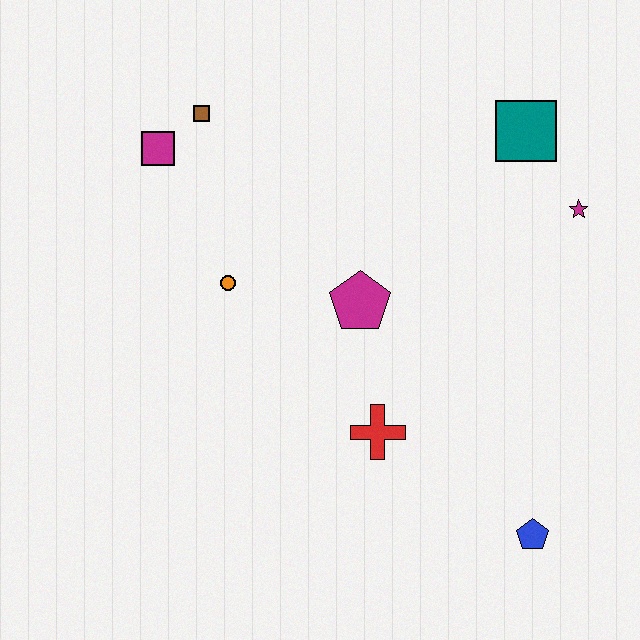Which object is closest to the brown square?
The magenta square is closest to the brown square.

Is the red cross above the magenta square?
No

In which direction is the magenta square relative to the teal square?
The magenta square is to the left of the teal square.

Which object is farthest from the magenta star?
The magenta square is farthest from the magenta star.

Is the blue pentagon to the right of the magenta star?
No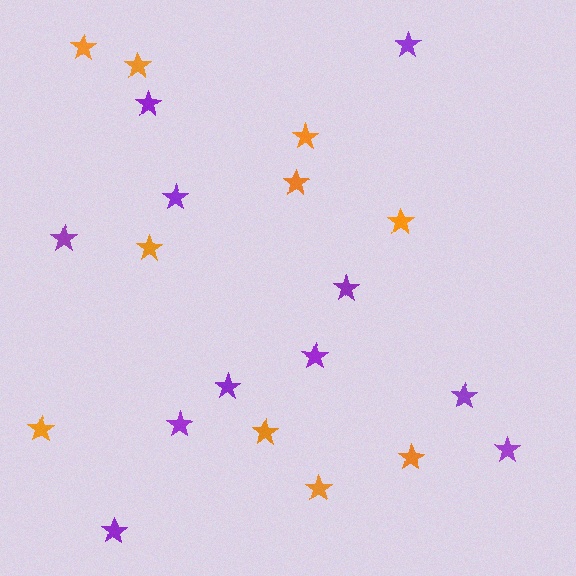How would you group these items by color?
There are 2 groups: one group of orange stars (10) and one group of purple stars (11).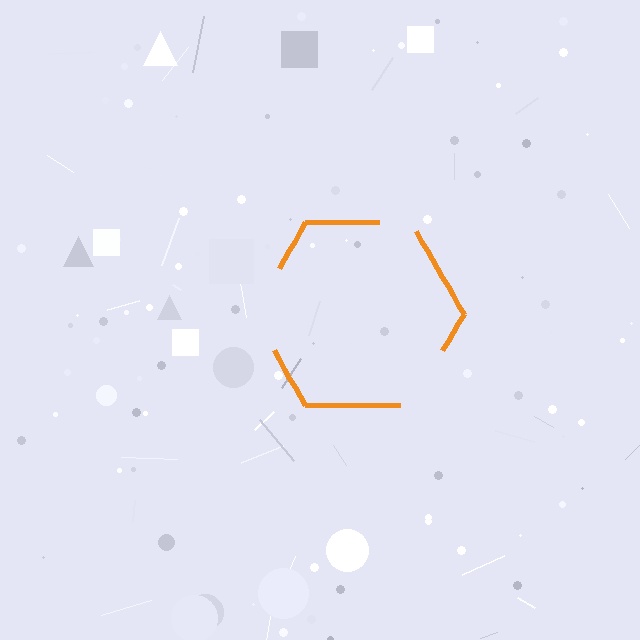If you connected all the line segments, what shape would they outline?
They would outline a hexagon.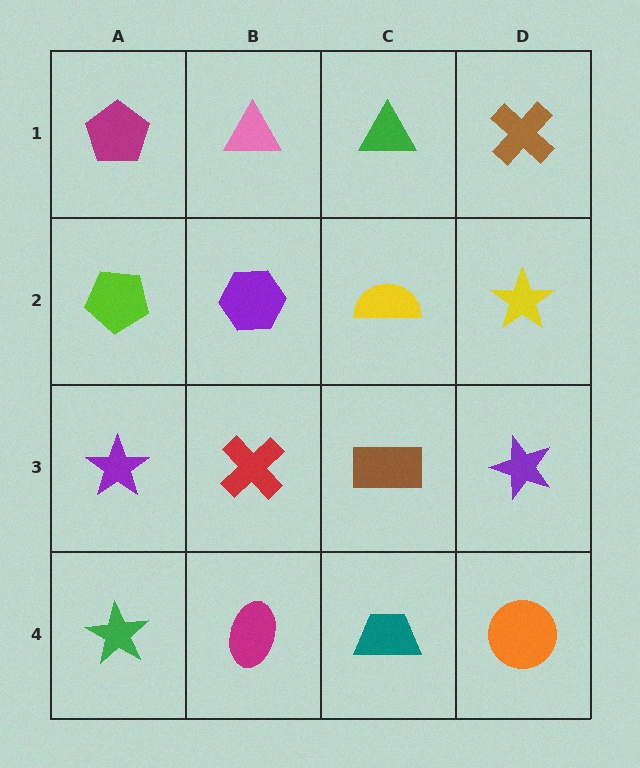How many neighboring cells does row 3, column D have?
3.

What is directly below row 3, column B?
A magenta ellipse.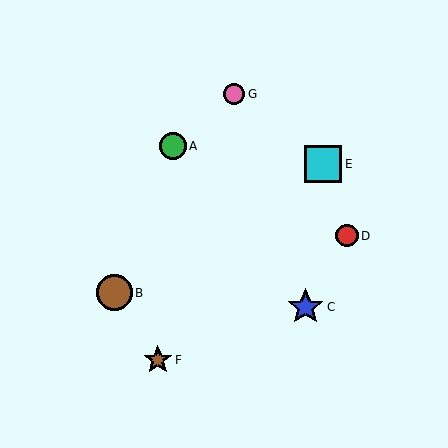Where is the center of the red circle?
The center of the red circle is at (347, 236).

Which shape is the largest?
The cyan square (labeled E) is the largest.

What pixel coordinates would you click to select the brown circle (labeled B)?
Click at (114, 293) to select the brown circle B.